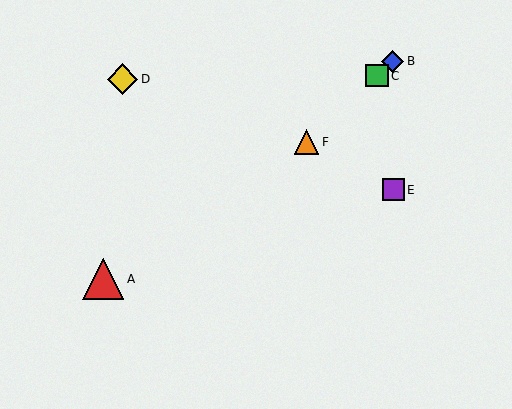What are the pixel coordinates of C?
Object C is at (377, 76).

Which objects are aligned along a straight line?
Objects B, C, F are aligned along a straight line.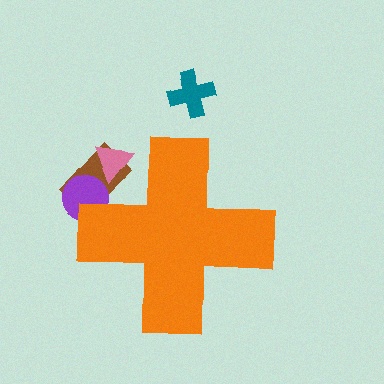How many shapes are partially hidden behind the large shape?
3 shapes are partially hidden.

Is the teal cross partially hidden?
No, the teal cross is fully visible.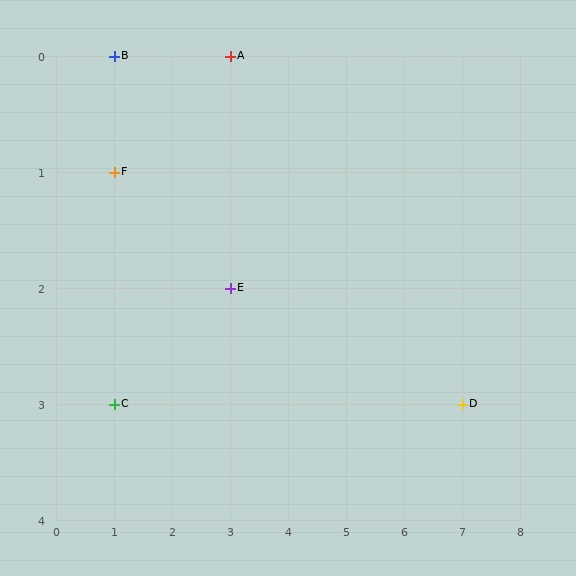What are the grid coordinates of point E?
Point E is at grid coordinates (3, 2).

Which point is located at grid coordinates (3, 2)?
Point E is at (3, 2).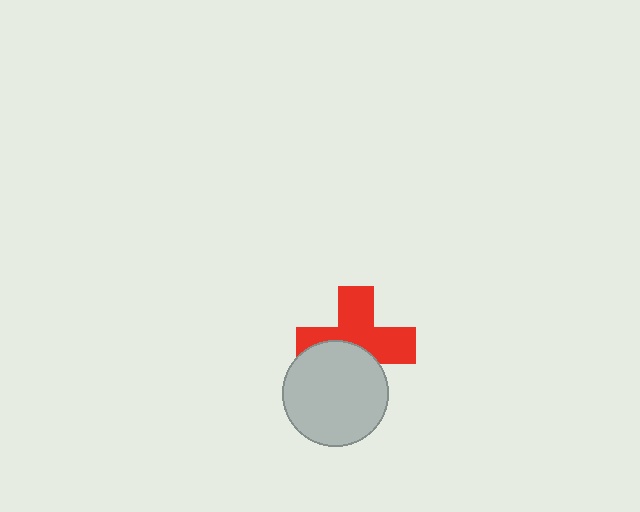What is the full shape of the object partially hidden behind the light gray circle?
The partially hidden object is a red cross.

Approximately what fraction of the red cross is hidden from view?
Roughly 40% of the red cross is hidden behind the light gray circle.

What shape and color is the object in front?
The object in front is a light gray circle.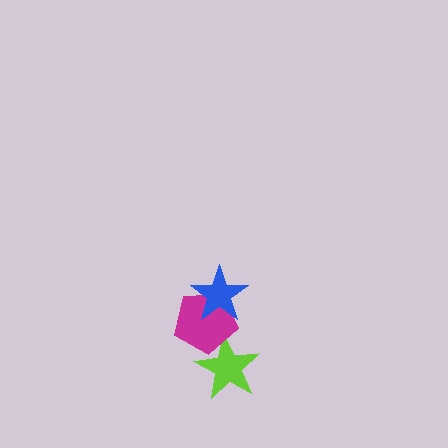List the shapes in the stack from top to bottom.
From top to bottom: the blue star, the magenta pentagon, the lime star.